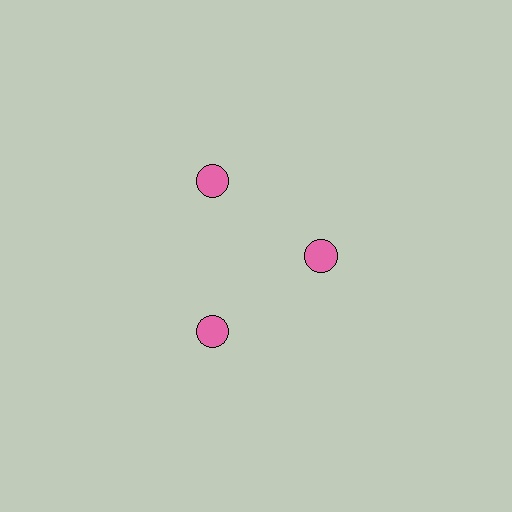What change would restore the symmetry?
The symmetry would be restored by moving it outward, back onto the ring so that all 3 circles sit at equal angles and equal distance from the center.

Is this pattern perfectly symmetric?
No. The 3 pink circles are arranged in a ring, but one element near the 3 o'clock position is pulled inward toward the center, breaking the 3-fold rotational symmetry.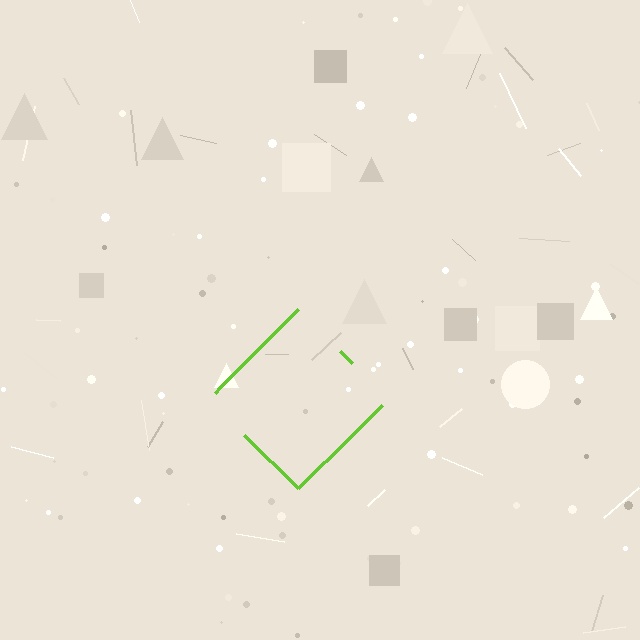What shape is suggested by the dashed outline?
The dashed outline suggests a diamond.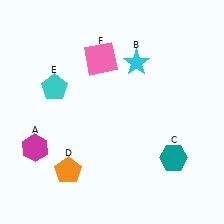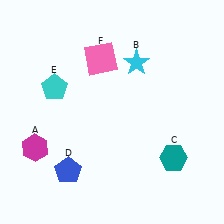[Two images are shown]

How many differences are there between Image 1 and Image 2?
There is 1 difference between the two images.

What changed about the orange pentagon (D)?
In Image 1, D is orange. In Image 2, it changed to blue.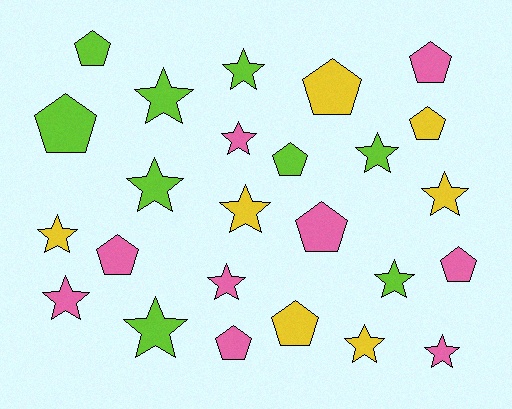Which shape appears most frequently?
Star, with 14 objects.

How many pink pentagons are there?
There are 5 pink pentagons.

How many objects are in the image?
There are 25 objects.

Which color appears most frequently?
Lime, with 9 objects.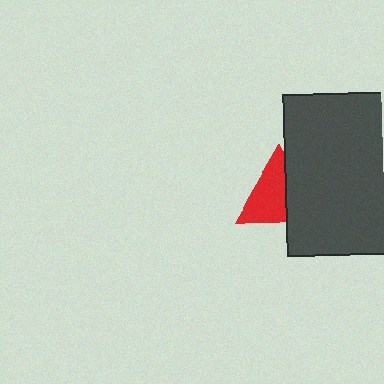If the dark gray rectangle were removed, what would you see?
You would see the complete red triangle.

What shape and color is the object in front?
The object in front is a dark gray rectangle.